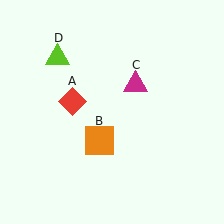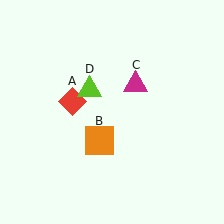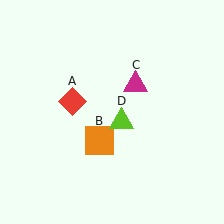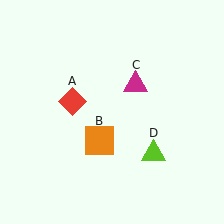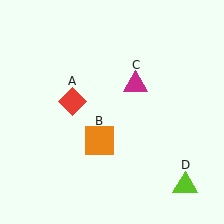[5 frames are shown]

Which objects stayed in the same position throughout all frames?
Red diamond (object A) and orange square (object B) and magenta triangle (object C) remained stationary.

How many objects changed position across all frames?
1 object changed position: lime triangle (object D).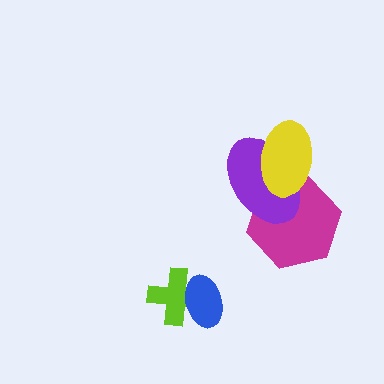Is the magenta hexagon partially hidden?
Yes, it is partially covered by another shape.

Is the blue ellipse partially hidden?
No, no other shape covers it.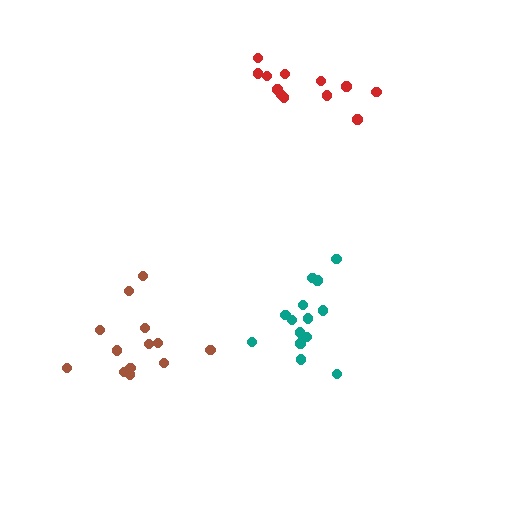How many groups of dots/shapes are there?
There are 3 groups.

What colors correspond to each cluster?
The clusters are colored: teal, red, brown.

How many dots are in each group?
Group 1: 14 dots, Group 2: 12 dots, Group 3: 13 dots (39 total).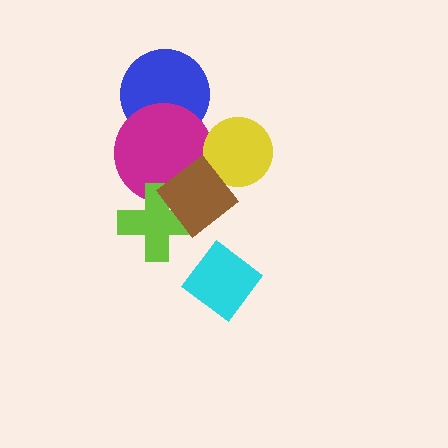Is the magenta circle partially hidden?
Yes, it is partially covered by another shape.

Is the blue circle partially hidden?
Yes, it is partially covered by another shape.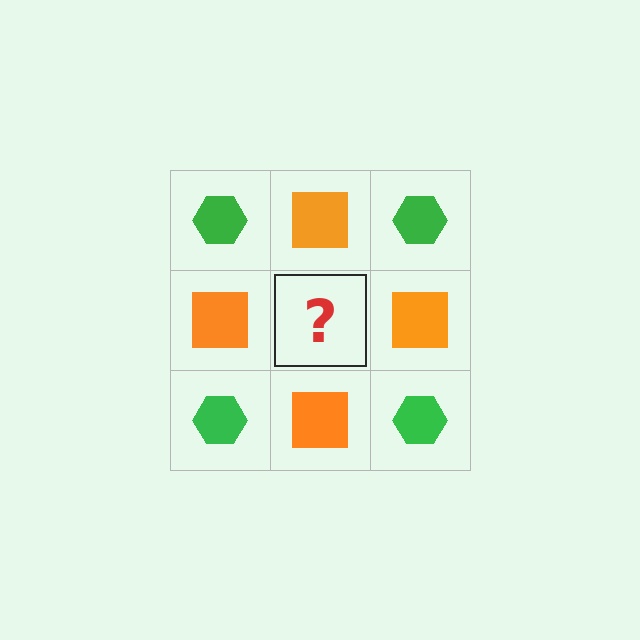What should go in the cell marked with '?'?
The missing cell should contain a green hexagon.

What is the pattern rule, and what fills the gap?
The rule is that it alternates green hexagon and orange square in a checkerboard pattern. The gap should be filled with a green hexagon.